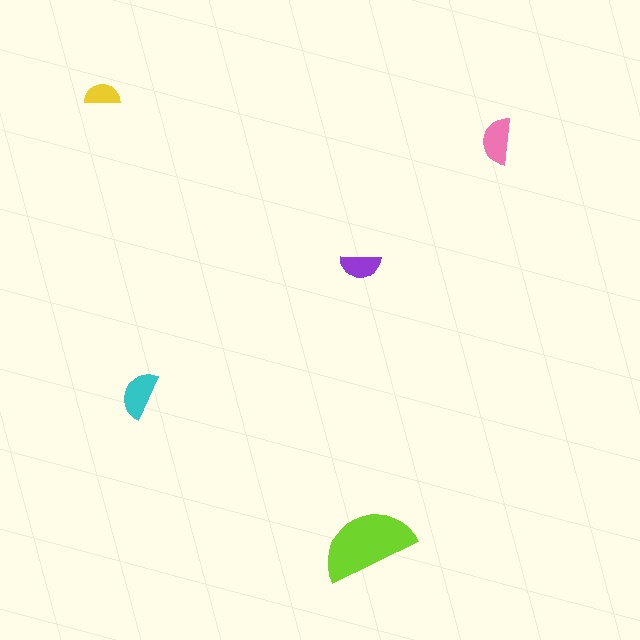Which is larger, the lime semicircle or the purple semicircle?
The lime one.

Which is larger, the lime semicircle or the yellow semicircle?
The lime one.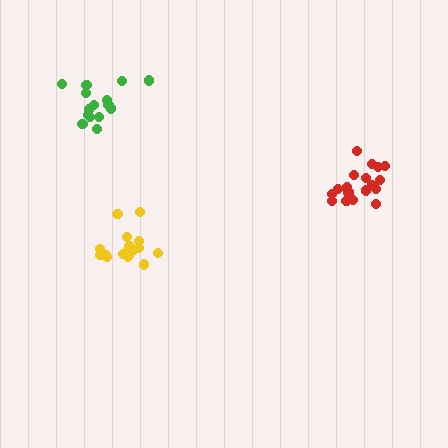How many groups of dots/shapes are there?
There are 3 groups.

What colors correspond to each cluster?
The clusters are colored: yellow, red, green.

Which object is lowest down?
The yellow cluster is bottommost.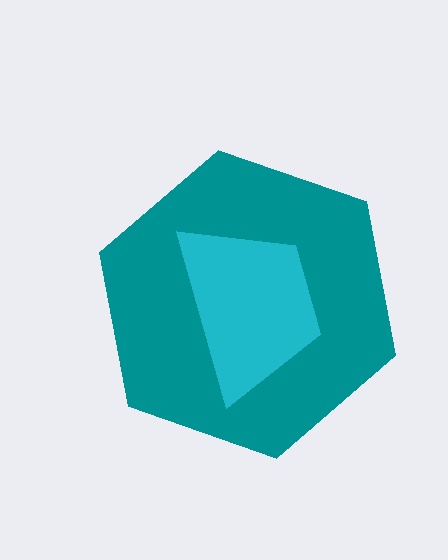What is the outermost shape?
The teal hexagon.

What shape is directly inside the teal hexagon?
The cyan trapezoid.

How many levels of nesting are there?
2.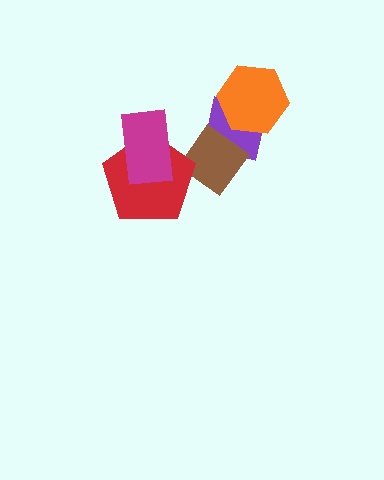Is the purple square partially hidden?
Yes, it is partially covered by another shape.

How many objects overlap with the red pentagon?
2 objects overlap with the red pentagon.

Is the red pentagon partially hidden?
Yes, it is partially covered by another shape.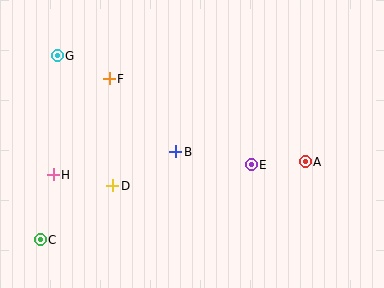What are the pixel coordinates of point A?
Point A is at (305, 162).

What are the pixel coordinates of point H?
Point H is at (53, 175).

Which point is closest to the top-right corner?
Point A is closest to the top-right corner.